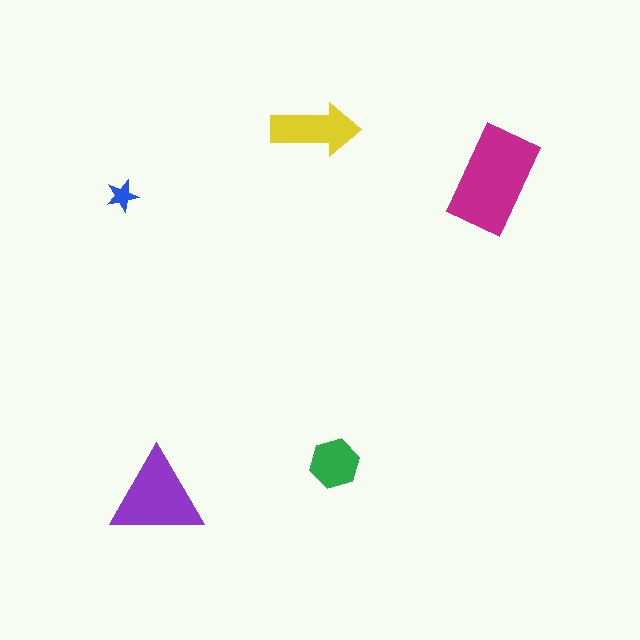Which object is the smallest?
The blue star.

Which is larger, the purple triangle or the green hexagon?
The purple triangle.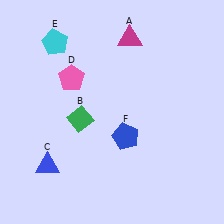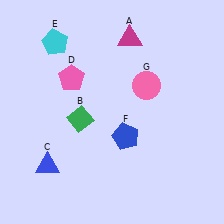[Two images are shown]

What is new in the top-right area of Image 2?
A pink circle (G) was added in the top-right area of Image 2.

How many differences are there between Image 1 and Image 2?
There is 1 difference between the two images.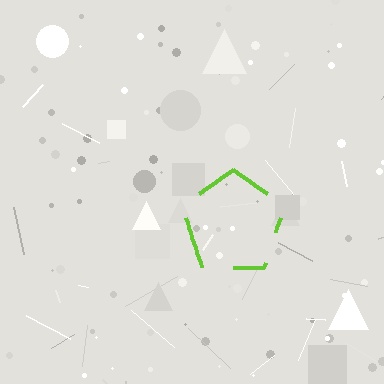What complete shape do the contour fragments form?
The contour fragments form a pentagon.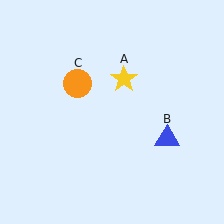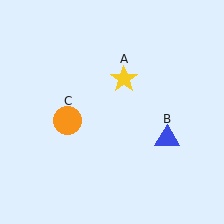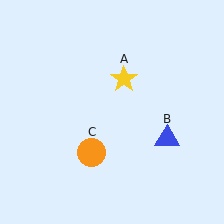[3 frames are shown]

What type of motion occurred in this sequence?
The orange circle (object C) rotated counterclockwise around the center of the scene.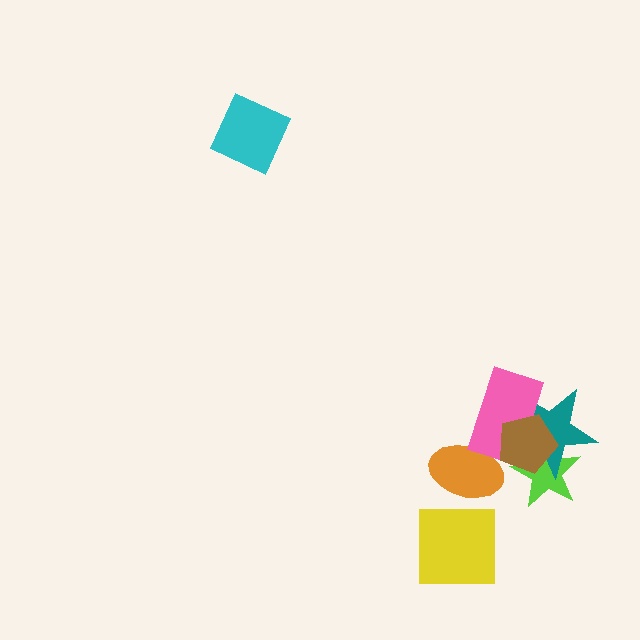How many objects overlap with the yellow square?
0 objects overlap with the yellow square.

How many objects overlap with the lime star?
3 objects overlap with the lime star.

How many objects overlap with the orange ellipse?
1 object overlaps with the orange ellipse.